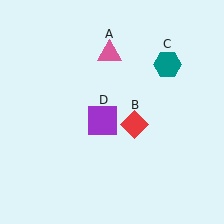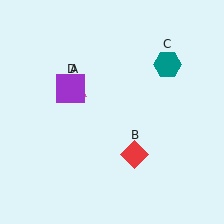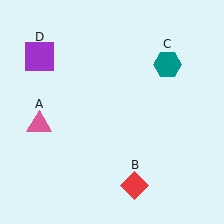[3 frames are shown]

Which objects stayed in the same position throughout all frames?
Teal hexagon (object C) remained stationary.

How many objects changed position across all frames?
3 objects changed position: pink triangle (object A), red diamond (object B), purple square (object D).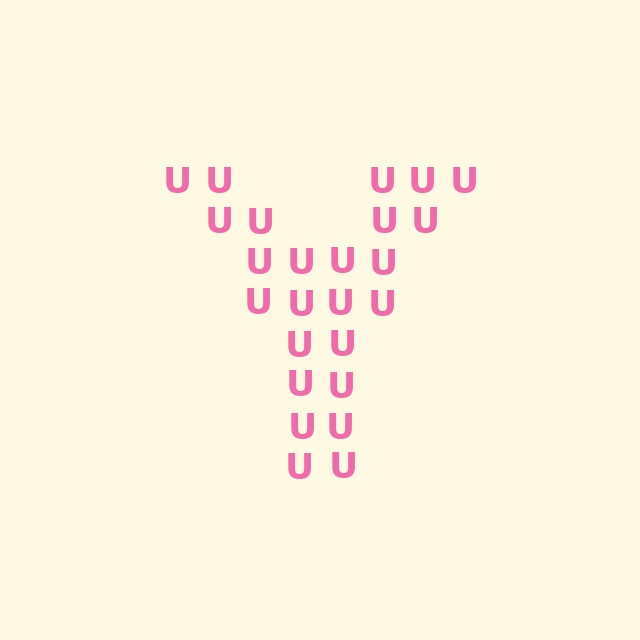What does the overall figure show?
The overall figure shows the letter Y.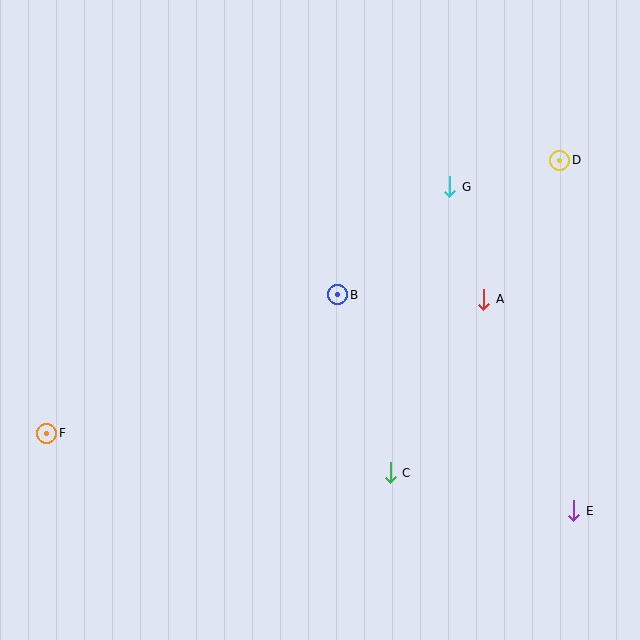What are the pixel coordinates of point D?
Point D is at (560, 160).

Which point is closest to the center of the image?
Point B at (338, 295) is closest to the center.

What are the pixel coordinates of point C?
Point C is at (390, 473).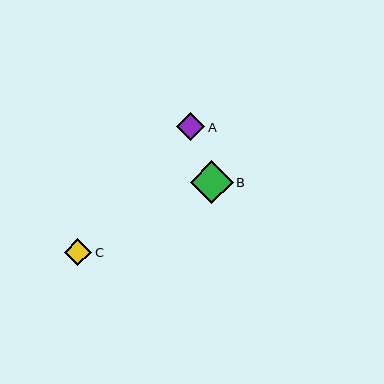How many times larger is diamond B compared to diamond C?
Diamond B is approximately 1.6 times the size of diamond C.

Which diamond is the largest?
Diamond B is the largest with a size of approximately 43 pixels.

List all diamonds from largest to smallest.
From largest to smallest: B, A, C.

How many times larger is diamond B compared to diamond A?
Diamond B is approximately 1.5 times the size of diamond A.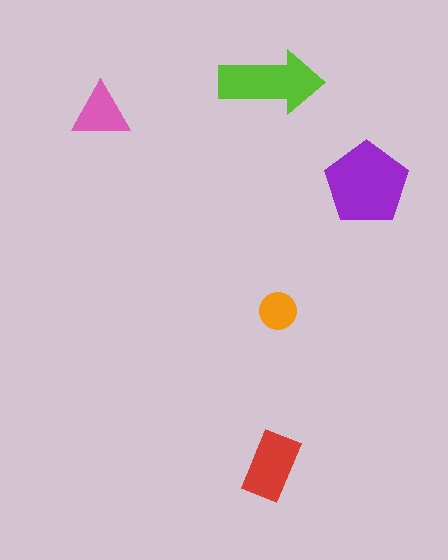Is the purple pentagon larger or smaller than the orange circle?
Larger.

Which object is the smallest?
The orange circle.